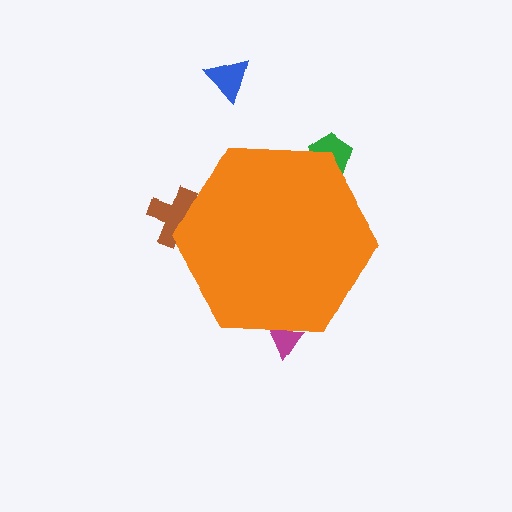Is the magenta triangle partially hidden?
Yes, the magenta triangle is partially hidden behind the orange hexagon.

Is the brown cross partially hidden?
Yes, the brown cross is partially hidden behind the orange hexagon.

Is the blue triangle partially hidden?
No, the blue triangle is fully visible.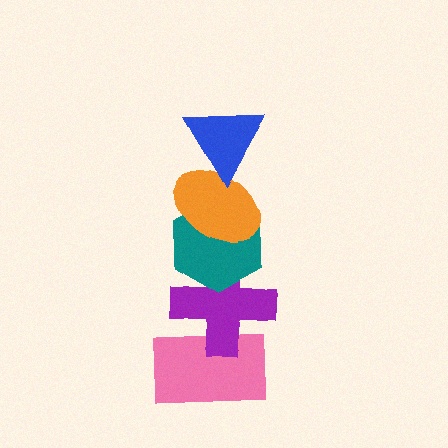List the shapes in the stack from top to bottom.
From top to bottom: the blue triangle, the orange ellipse, the teal hexagon, the purple cross, the pink rectangle.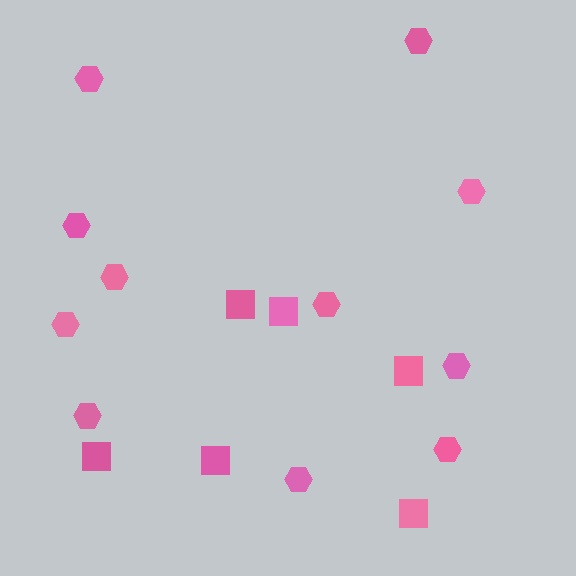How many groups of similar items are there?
There are 2 groups: one group of hexagons (11) and one group of squares (6).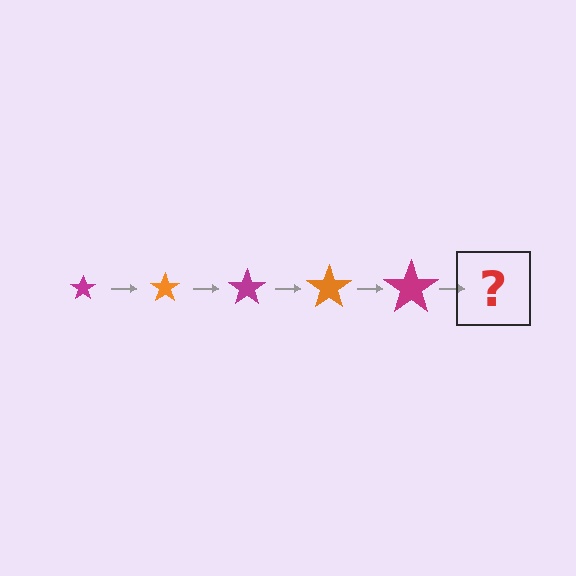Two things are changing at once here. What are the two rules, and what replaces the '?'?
The two rules are that the star grows larger each step and the color cycles through magenta and orange. The '?' should be an orange star, larger than the previous one.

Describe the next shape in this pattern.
It should be an orange star, larger than the previous one.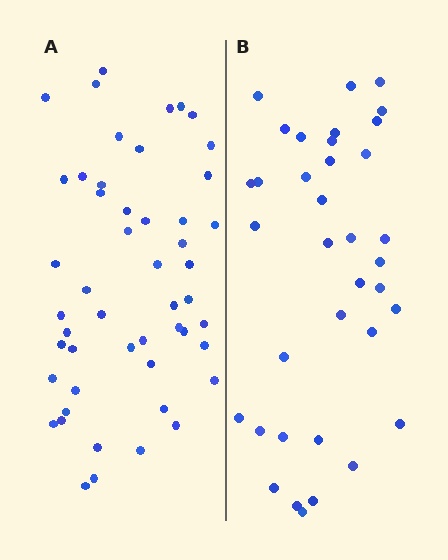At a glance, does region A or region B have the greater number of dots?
Region A (the left region) has more dots.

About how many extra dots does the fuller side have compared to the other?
Region A has approximately 15 more dots than region B.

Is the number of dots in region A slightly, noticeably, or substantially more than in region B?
Region A has noticeably more, but not dramatically so. The ratio is roughly 1.4 to 1.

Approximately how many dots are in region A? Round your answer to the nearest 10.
About 50 dots.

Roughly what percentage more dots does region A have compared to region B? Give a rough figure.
About 40% more.